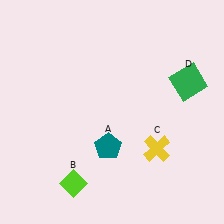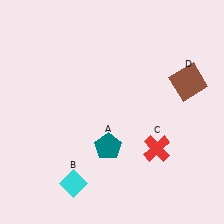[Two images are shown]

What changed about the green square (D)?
In Image 1, D is green. In Image 2, it changed to brown.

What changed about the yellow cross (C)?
In Image 1, C is yellow. In Image 2, it changed to red.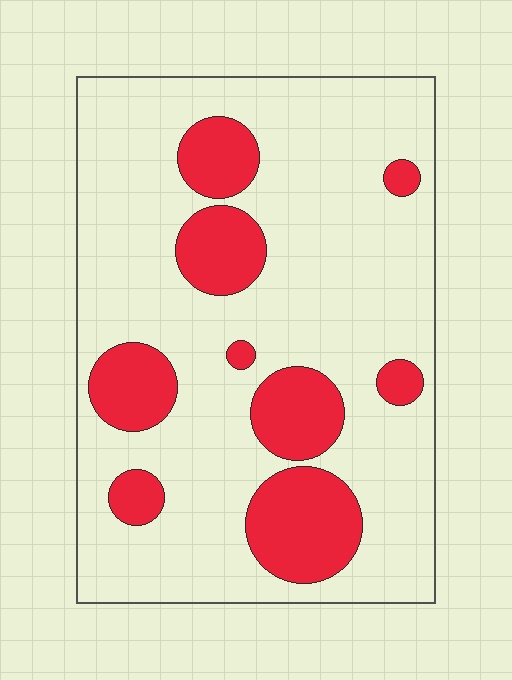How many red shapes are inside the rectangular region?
9.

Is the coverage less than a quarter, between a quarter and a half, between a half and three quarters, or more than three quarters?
Less than a quarter.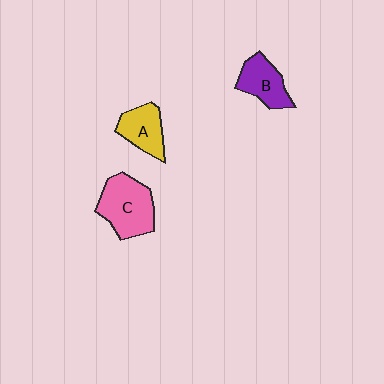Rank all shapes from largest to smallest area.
From largest to smallest: C (pink), B (purple), A (yellow).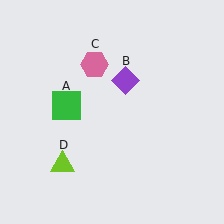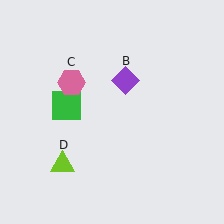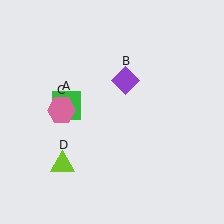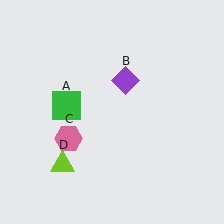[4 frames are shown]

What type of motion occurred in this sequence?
The pink hexagon (object C) rotated counterclockwise around the center of the scene.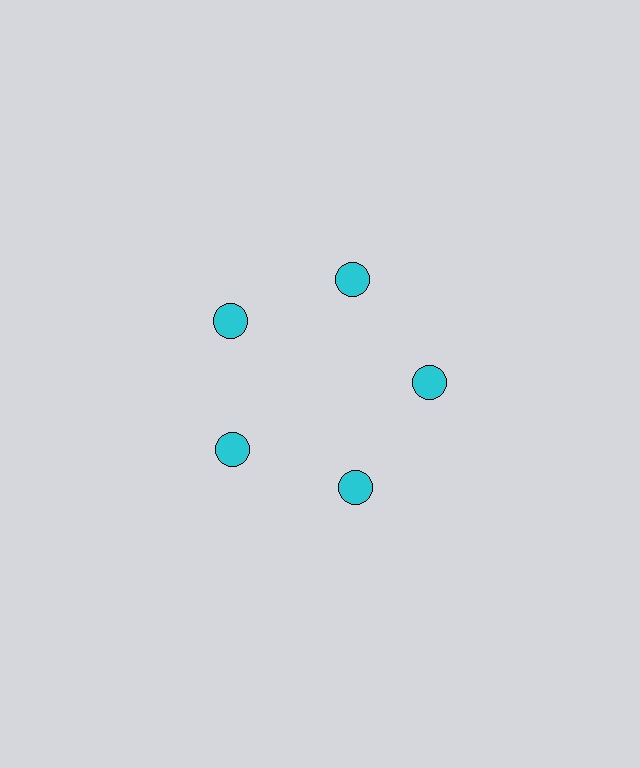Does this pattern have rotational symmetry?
Yes, this pattern has 5-fold rotational symmetry. It looks the same after rotating 72 degrees around the center.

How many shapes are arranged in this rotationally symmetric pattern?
There are 5 shapes, arranged in 5 groups of 1.